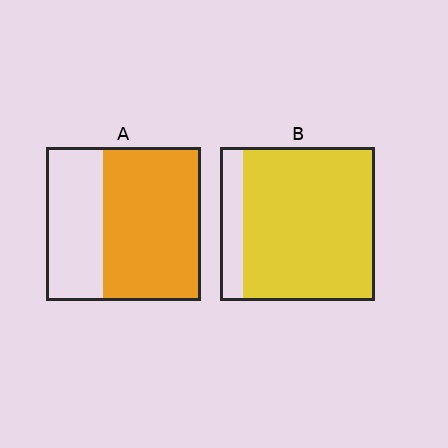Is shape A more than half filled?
Yes.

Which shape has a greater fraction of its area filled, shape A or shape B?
Shape B.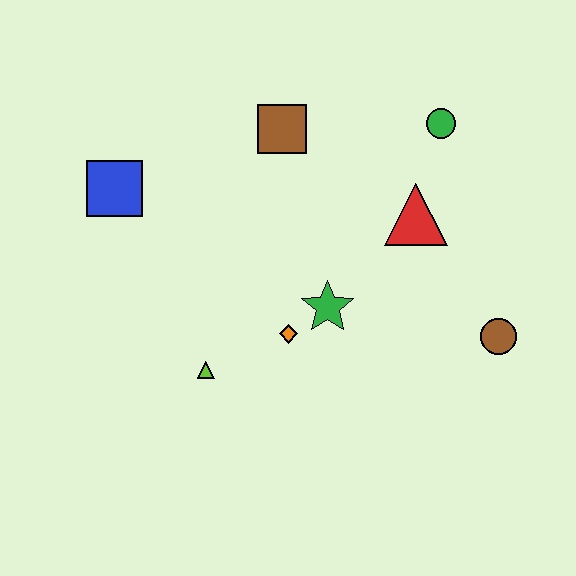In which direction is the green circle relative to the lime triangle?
The green circle is above the lime triangle.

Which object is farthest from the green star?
The blue square is farthest from the green star.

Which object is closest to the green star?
The orange diamond is closest to the green star.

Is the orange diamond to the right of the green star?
No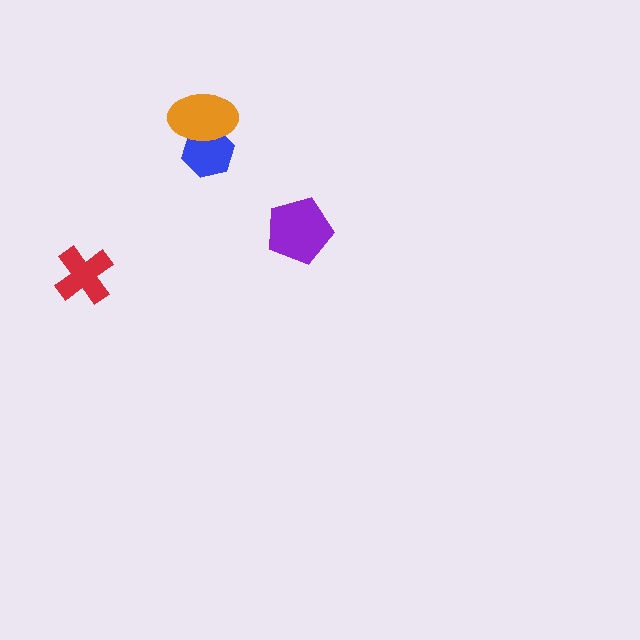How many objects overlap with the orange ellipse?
1 object overlaps with the orange ellipse.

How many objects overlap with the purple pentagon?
0 objects overlap with the purple pentagon.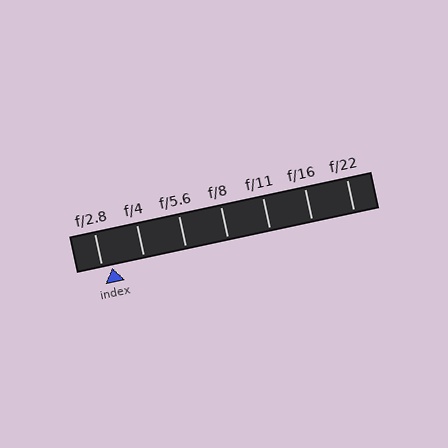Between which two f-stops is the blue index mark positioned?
The index mark is between f/2.8 and f/4.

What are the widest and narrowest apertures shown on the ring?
The widest aperture shown is f/2.8 and the narrowest is f/22.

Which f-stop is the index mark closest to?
The index mark is closest to f/2.8.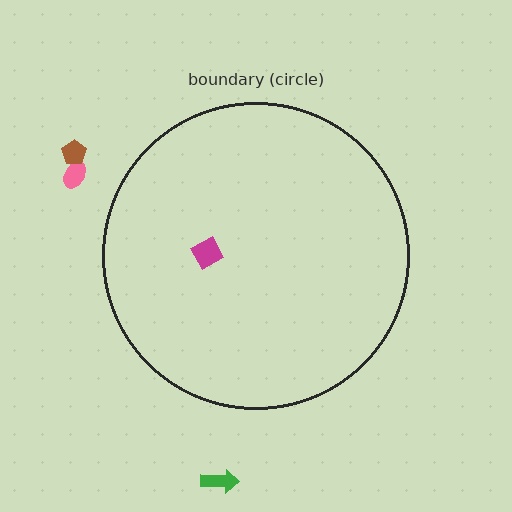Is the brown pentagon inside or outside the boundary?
Outside.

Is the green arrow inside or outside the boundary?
Outside.